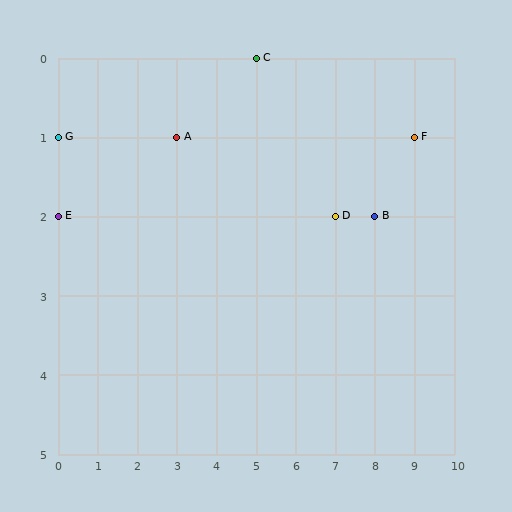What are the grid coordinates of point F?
Point F is at grid coordinates (9, 1).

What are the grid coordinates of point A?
Point A is at grid coordinates (3, 1).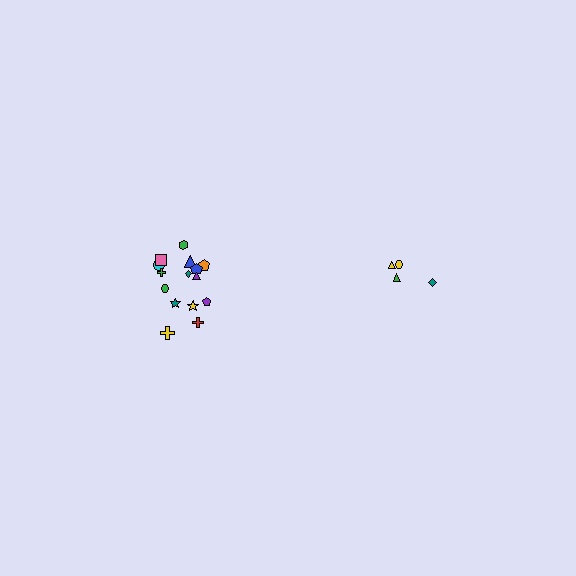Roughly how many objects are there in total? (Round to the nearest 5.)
Roughly 20 objects in total.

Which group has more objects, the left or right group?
The left group.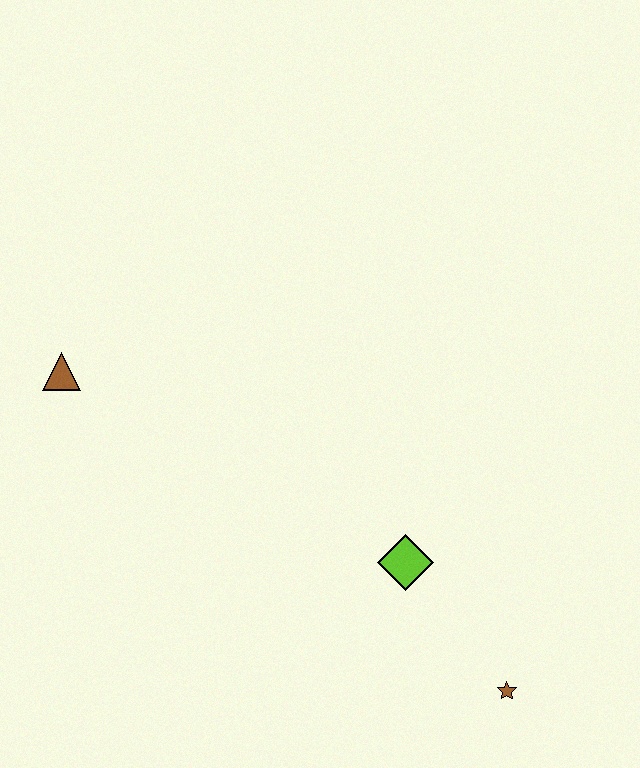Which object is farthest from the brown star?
The brown triangle is farthest from the brown star.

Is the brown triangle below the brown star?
No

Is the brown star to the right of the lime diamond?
Yes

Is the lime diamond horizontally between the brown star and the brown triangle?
Yes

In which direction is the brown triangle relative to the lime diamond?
The brown triangle is to the left of the lime diamond.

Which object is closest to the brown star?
The lime diamond is closest to the brown star.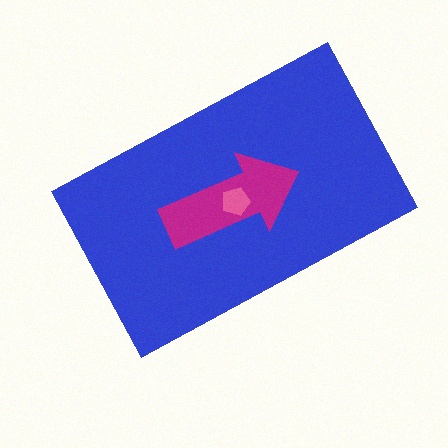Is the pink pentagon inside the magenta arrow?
Yes.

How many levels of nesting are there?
3.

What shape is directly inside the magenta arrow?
The pink pentagon.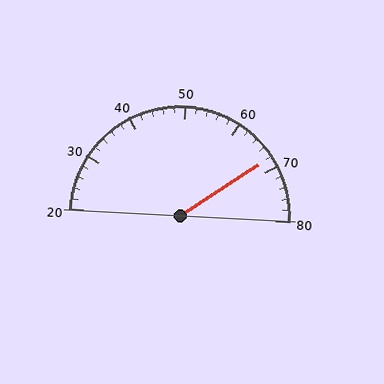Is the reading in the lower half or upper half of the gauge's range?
The reading is in the upper half of the range (20 to 80).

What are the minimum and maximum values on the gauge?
The gauge ranges from 20 to 80.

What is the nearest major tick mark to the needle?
The nearest major tick mark is 70.